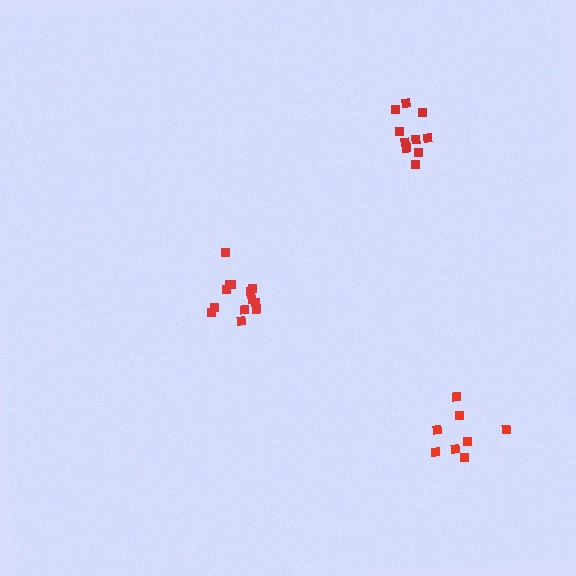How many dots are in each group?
Group 1: 10 dots, Group 2: 13 dots, Group 3: 8 dots (31 total).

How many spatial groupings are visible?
There are 3 spatial groupings.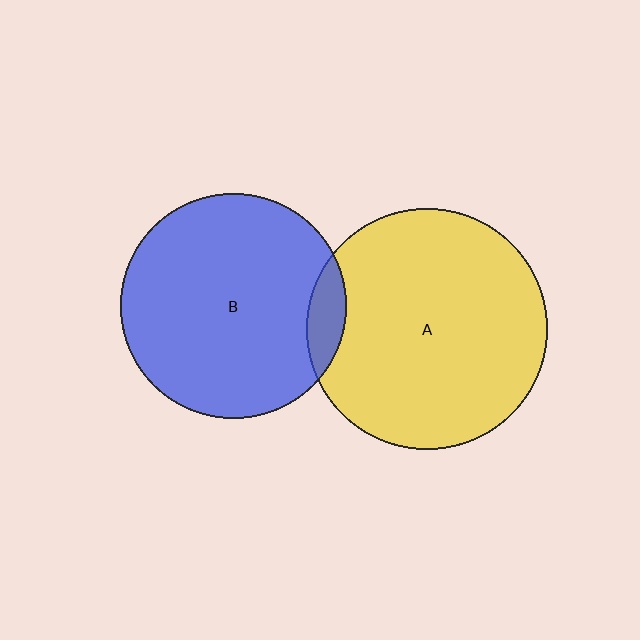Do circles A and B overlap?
Yes.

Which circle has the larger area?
Circle A (yellow).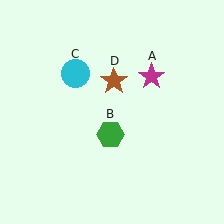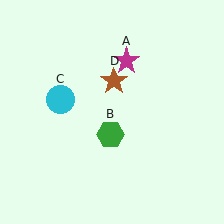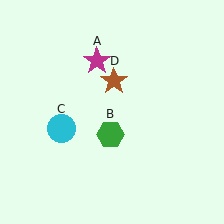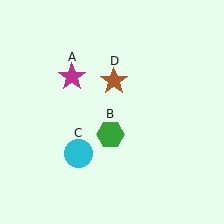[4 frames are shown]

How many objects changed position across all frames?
2 objects changed position: magenta star (object A), cyan circle (object C).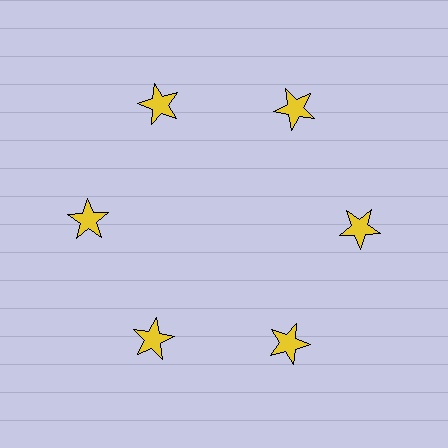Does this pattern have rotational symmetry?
Yes, this pattern has 6-fold rotational symmetry. It looks the same after rotating 60 degrees around the center.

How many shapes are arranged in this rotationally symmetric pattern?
There are 6 shapes, arranged in 6 groups of 1.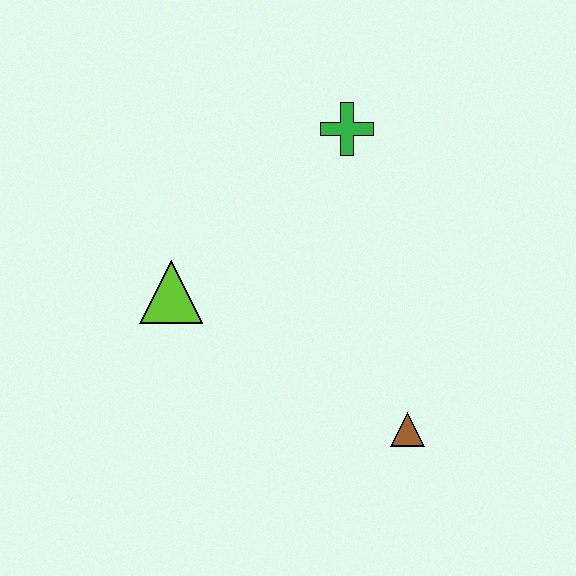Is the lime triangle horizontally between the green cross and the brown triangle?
No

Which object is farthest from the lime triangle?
The brown triangle is farthest from the lime triangle.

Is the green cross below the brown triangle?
No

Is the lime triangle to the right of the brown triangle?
No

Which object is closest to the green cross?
The lime triangle is closest to the green cross.